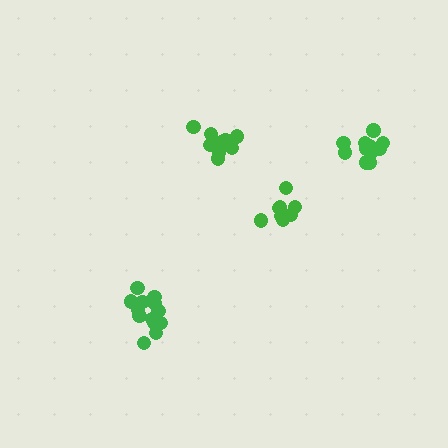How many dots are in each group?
Group 1: 11 dots, Group 2: 10 dots, Group 3: 9 dots, Group 4: 14 dots (44 total).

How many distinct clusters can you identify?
There are 4 distinct clusters.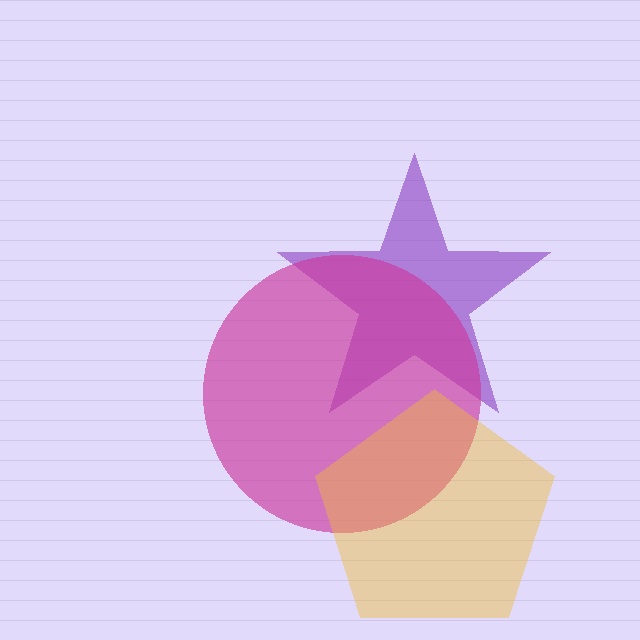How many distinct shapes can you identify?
There are 3 distinct shapes: a purple star, a magenta circle, a yellow pentagon.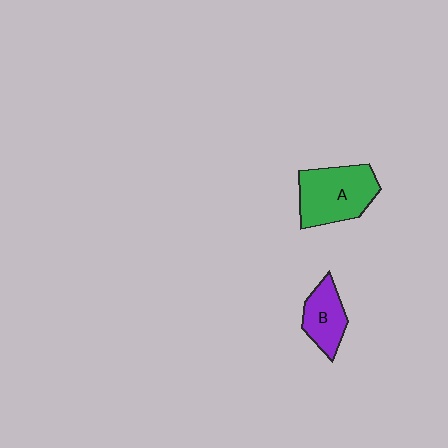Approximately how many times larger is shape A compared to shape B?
Approximately 1.7 times.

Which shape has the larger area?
Shape A (green).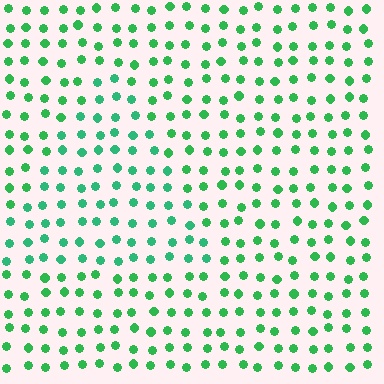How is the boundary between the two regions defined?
The boundary is defined purely by a slight shift in hue (about 18 degrees). Spacing, size, and orientation are identical on both sides.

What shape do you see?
I see a triangle.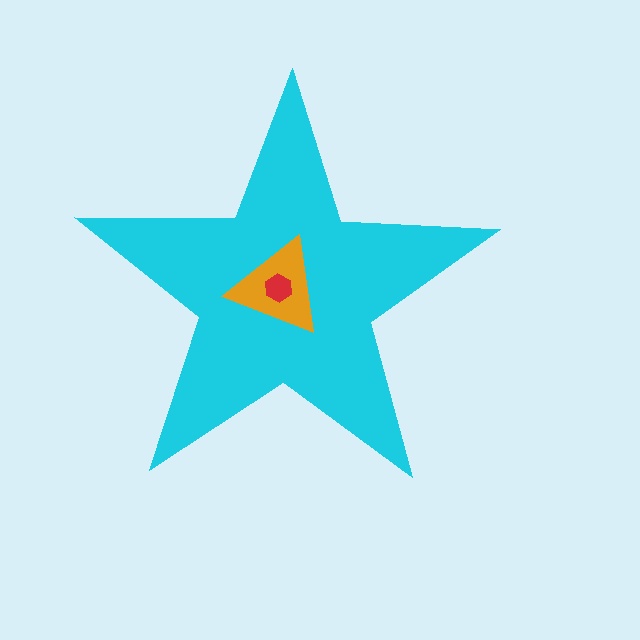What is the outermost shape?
The cyan star.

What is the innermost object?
The red hexagon.